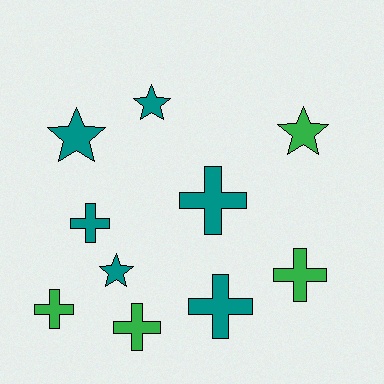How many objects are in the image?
There are 10 objects.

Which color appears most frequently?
Teal, with 6 objects.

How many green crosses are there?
There are 3 green crosses.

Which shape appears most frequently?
Cross, with 6 objects.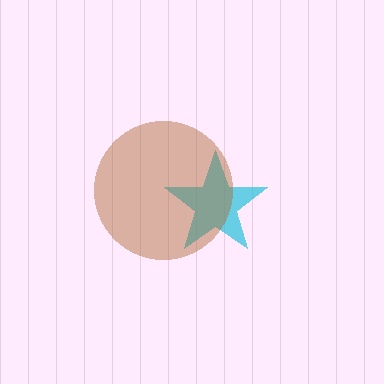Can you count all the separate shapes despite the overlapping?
Yes, there are 2 separate shapes.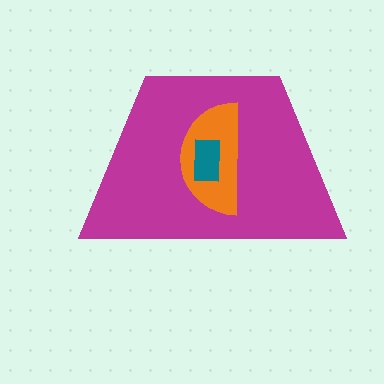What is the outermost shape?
The magenta trapezoid.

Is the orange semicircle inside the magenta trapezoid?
Yes.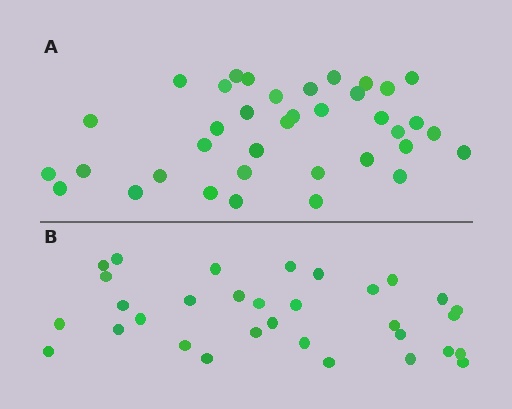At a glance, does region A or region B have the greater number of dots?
Region A (the top region) has more dots.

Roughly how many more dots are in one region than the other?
Region A has about 5 more dots than region B.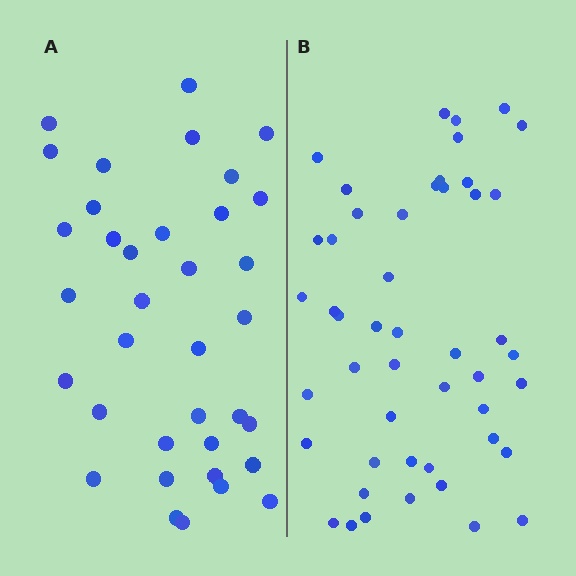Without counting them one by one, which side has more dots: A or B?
Region B (the right region) has more dots.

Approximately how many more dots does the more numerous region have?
Region B has roughly 12 or so more dots than region A.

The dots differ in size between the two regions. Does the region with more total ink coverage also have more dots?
No. Region A has more total ink coverage because its dots are larger, but region B actually contains more individual dots. Total area can be misleading — the number of items is what matters here.